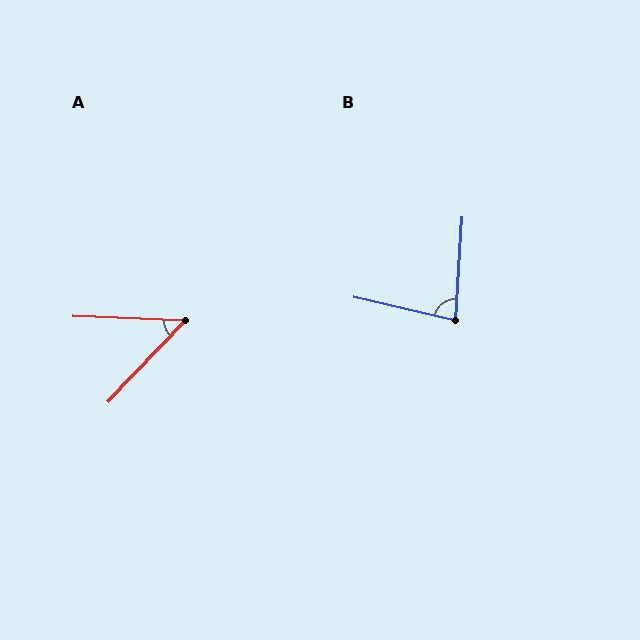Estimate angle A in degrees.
Approximately 49 degrees.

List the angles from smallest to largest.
A (49°), B (80°).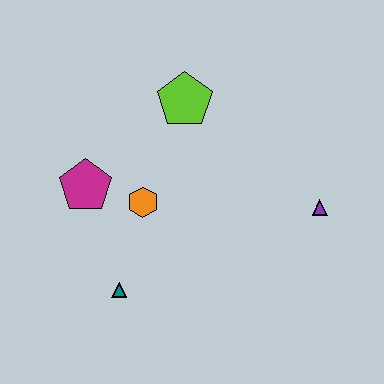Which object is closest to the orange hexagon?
The magenta pentagon is closest to the orange hexagon.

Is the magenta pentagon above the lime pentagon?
No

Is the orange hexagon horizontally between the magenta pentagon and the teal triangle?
No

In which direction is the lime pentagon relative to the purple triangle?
The lime pentagon is to the left of the purple triangle.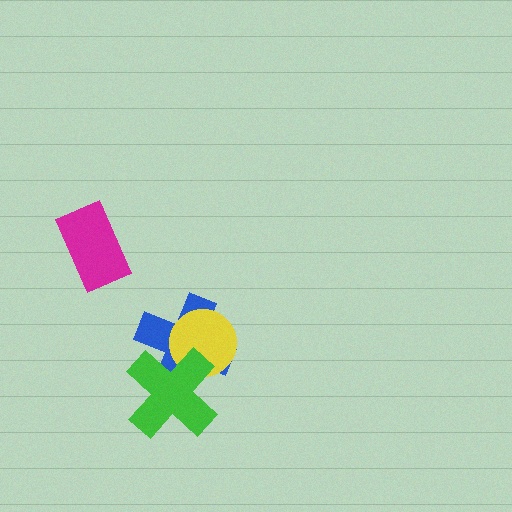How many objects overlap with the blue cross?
2 objects overlap with the blue cross.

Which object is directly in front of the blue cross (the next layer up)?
The yellow circle is directly in front of the blue cross.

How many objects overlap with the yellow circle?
2 objects overlap with the yellow circle.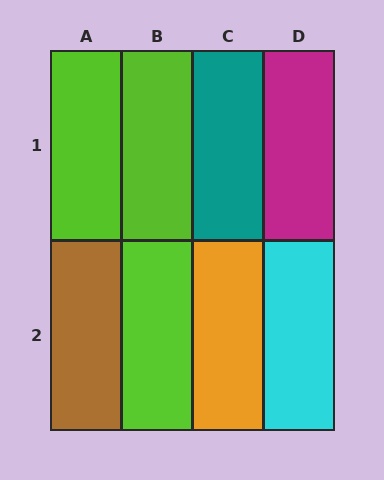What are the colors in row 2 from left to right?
Brown, lime, orange, cyan.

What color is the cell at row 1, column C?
Teal.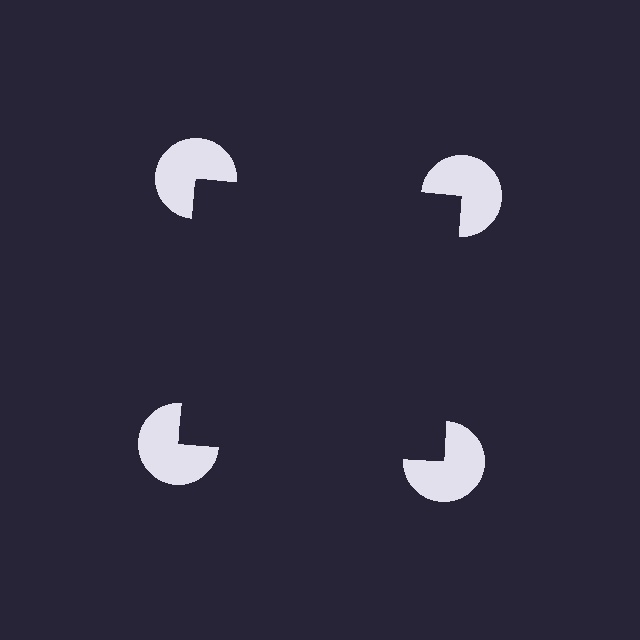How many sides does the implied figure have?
4 sides.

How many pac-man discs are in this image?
There are 4 — one at each vertex of the illusory square.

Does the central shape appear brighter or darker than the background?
It typically appears slightly darker than the background, even though no actual brightness change is drawn.